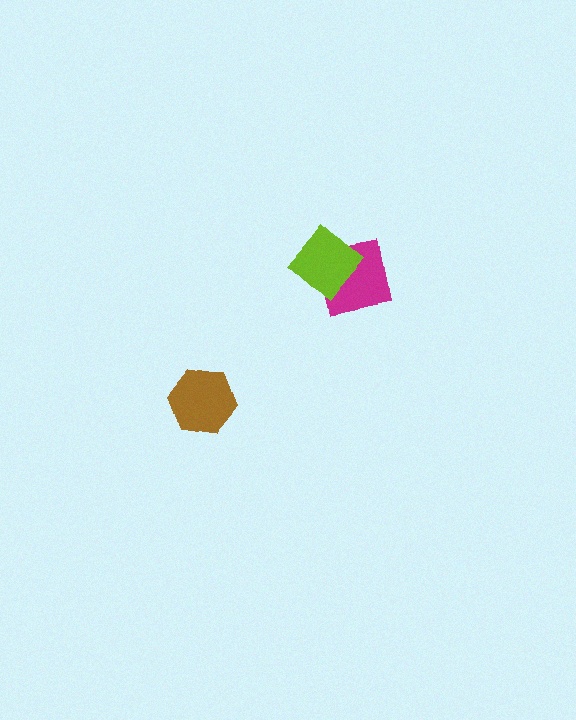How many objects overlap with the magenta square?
1 object overlaps with the magenta square.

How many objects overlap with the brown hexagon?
0 objects overlap with the brown hexagon.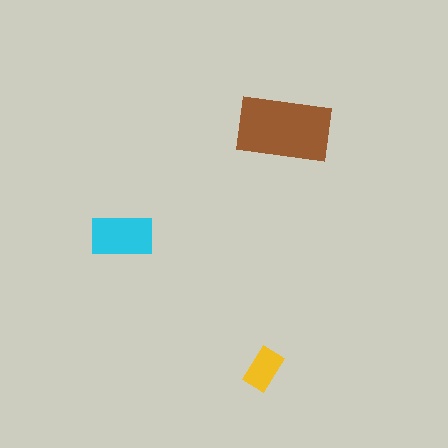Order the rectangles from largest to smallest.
the brown one, the cyan one, the yellow one.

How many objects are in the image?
There are 3 objects in the image.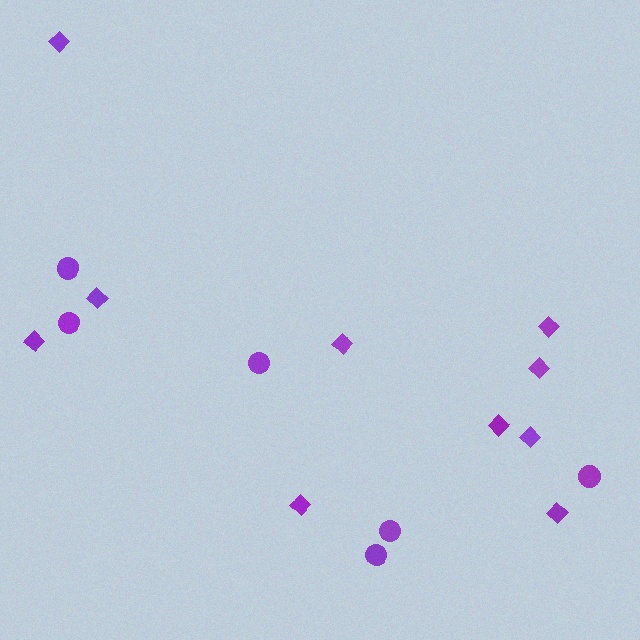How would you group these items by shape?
There are 2 groups: one group of diamonds (10) and one group of circles (6).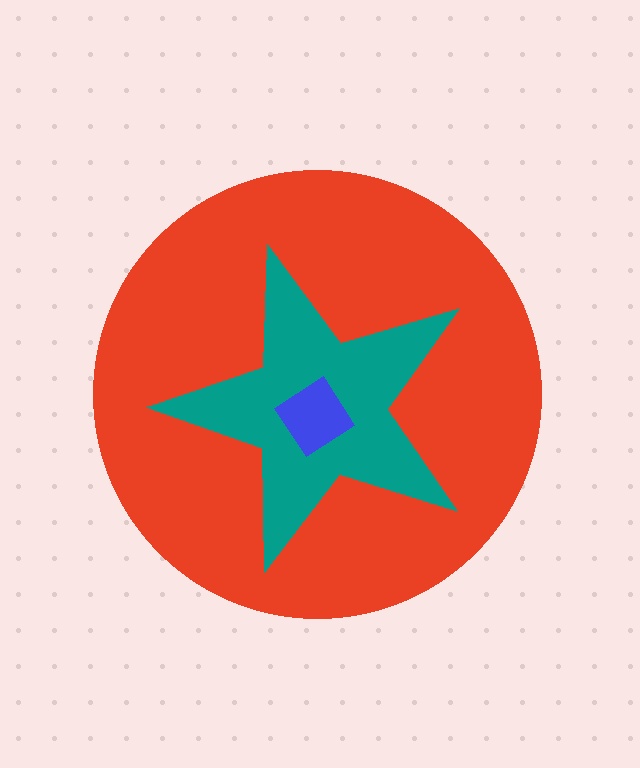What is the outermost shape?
The red circle.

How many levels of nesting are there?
3.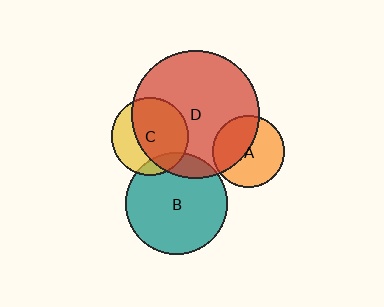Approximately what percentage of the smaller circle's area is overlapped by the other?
Approximately 65%.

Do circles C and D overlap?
Yes.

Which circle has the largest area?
Circle D (red).